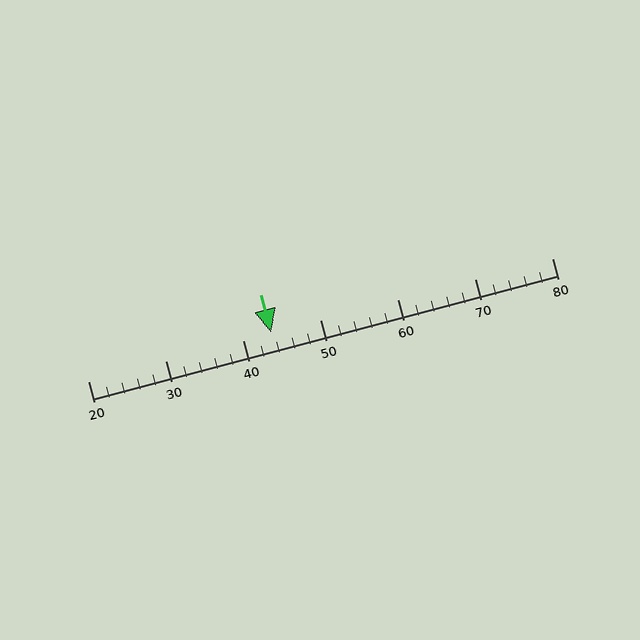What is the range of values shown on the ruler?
The ruler shows values from 20 to 80.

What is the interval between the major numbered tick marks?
The major tick marks are spaced 10 units apart.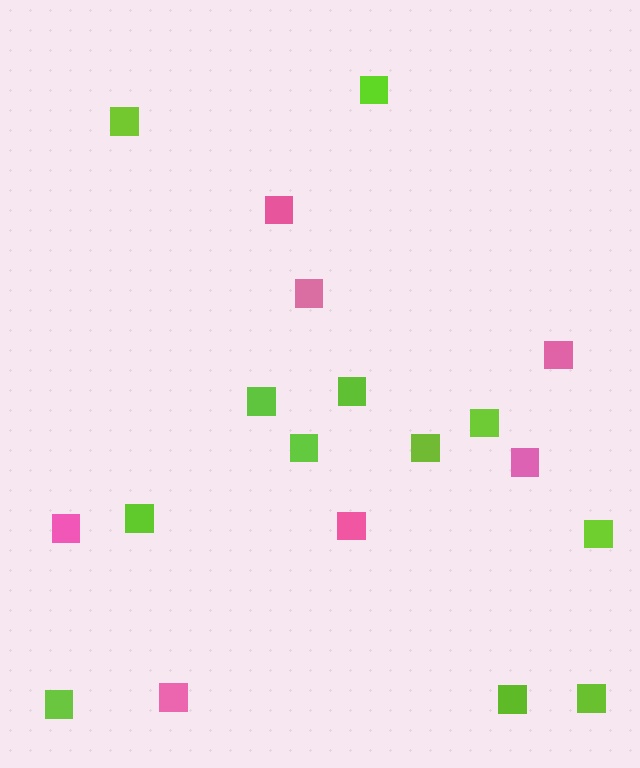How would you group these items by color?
There are 2 groups: one group of pink squares (7) and one group of lime squares (12).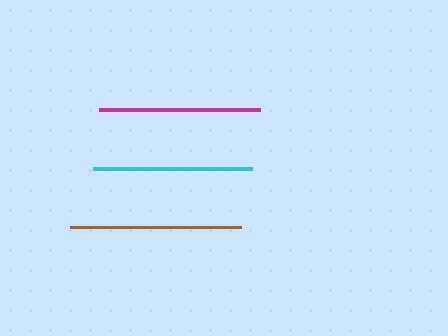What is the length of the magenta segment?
The magenta segment is approximately 161 pixels long.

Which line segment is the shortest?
The cyan line is the shortest at approximately 159 pixels.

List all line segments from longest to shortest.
From longest to shortest: brown, magenta, cyan.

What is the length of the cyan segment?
The cyan segment is approximately 159 pixels long.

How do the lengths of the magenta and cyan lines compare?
The magenta and cyan lines are approximately the same length.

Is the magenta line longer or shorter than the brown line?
The brown line is longer than the magenta line.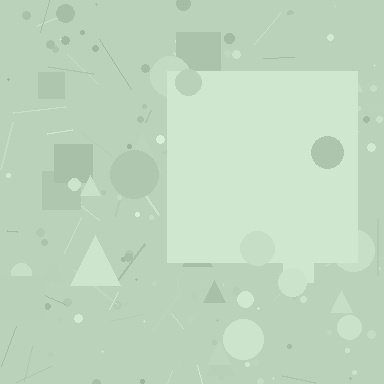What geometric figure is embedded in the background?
A square is embedded in the background.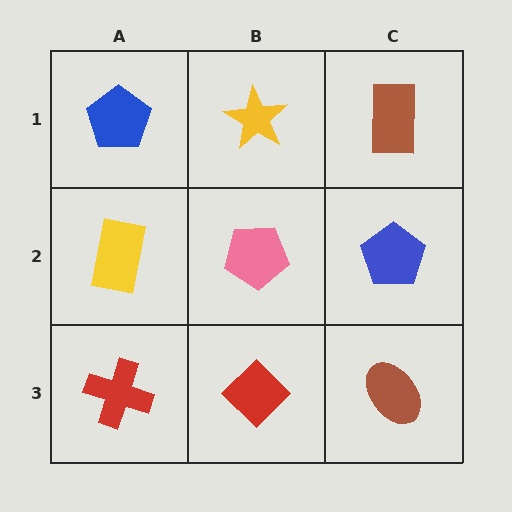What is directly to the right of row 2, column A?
A pink pentagon.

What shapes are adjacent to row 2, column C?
A brown rectangle (row 1, column C), a brown ellipse (row 3, column C), a pink pentagon (row 2, column B).